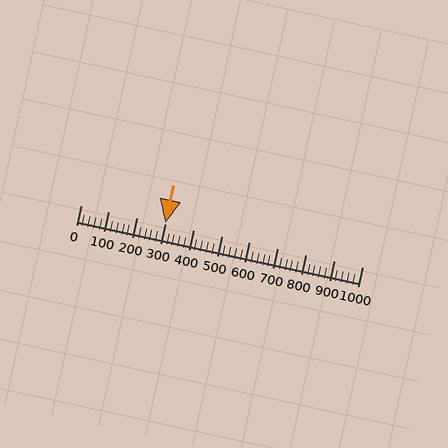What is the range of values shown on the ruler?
The ruler shows values from 0 to 1000.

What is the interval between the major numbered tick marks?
The major tick marks are spaced 100 units apart.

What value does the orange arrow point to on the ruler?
The orange arrow points to approximately 300.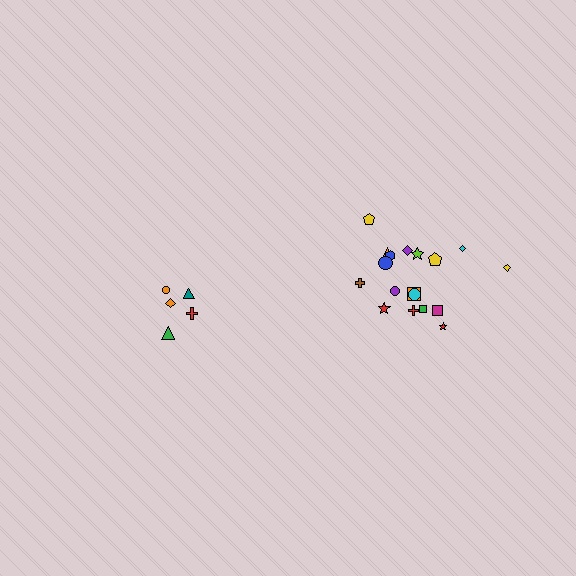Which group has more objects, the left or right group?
The right group.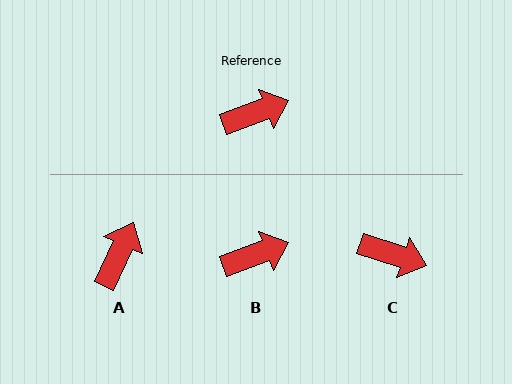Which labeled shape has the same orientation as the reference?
B.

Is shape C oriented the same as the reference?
No, it is off by about 38 degrees.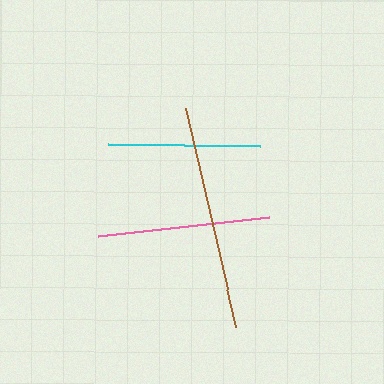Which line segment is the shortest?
The cyan line is the shortest at approximately 152 pixels.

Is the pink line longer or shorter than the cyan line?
The pink line is longer than the cyan line.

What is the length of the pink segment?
The pink segment is approximately 172 pixels long.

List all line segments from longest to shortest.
From longest to shortest: brown, pink, cyan.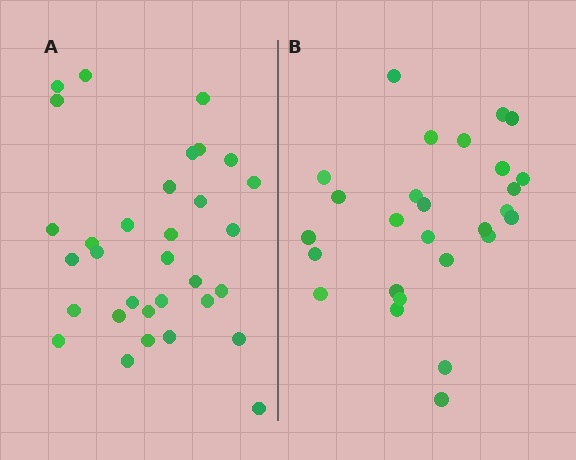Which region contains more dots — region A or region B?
Region A (the left region) has more dots.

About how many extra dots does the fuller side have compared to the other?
Region A has about 5 more dots than region B.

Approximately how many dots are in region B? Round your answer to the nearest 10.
About 30 dots. (The exact count is 27, which rounds to 30.)